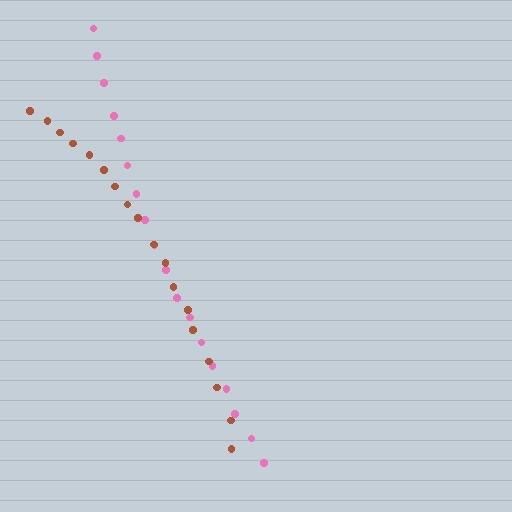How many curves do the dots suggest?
There are 2 distinct paths.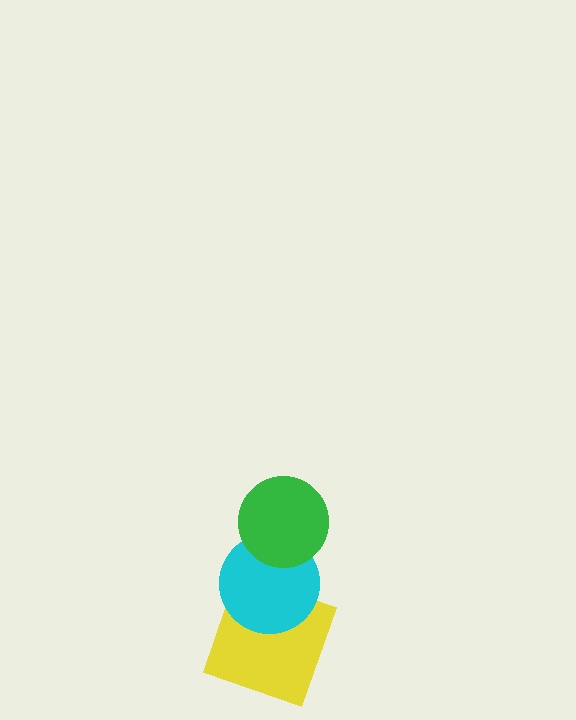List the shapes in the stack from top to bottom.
From top to bottom: the green circle, the cyan circle, the yellow square.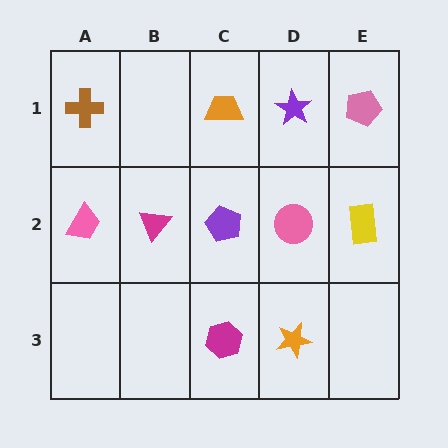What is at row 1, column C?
An orange trapezoid.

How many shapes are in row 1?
4 shapes.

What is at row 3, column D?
An orange star.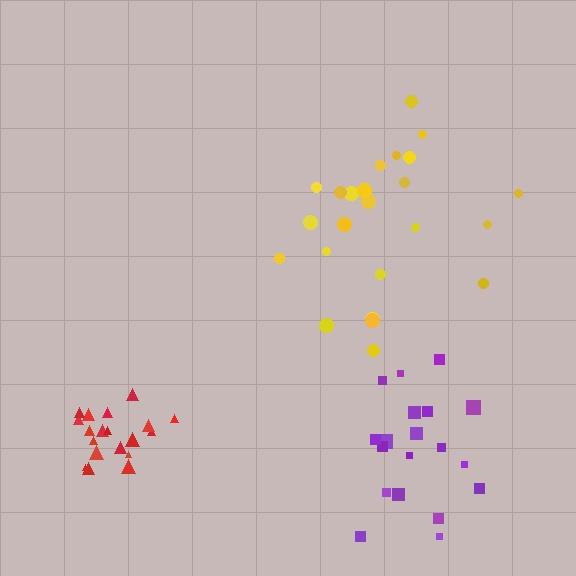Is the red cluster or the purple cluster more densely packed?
Red.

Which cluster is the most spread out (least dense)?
Yellow.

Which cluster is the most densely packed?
Red.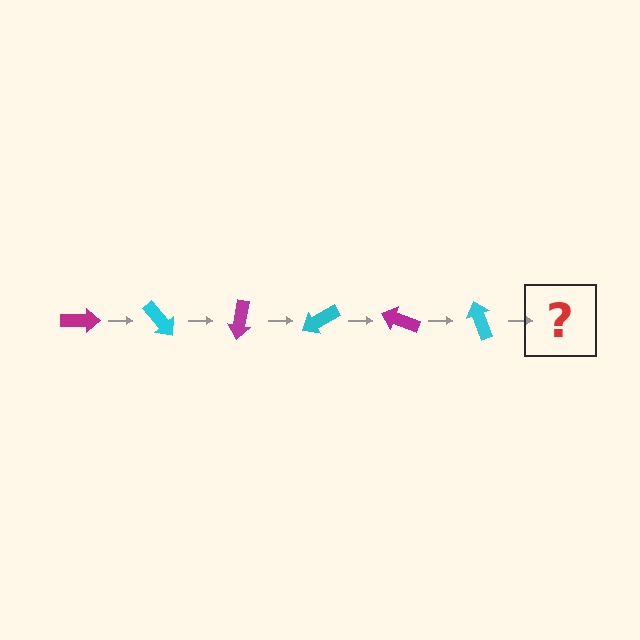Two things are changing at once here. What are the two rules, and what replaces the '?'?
The two rules are that it rotates 50 degrees each step and the color cycles through magenta and cyan. The '?' should be a magenta arrow, rotated 300 degrees from the start.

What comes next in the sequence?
The next element should be a magenta arrow, rotated 300 degrees from the start.